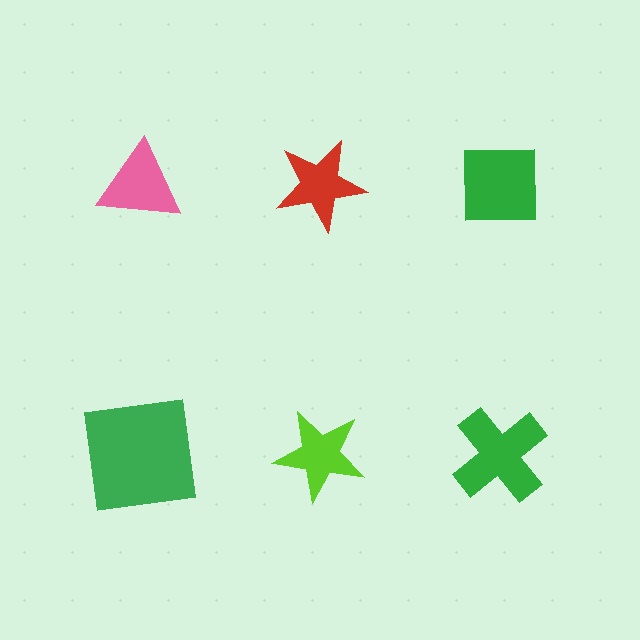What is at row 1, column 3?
A green square.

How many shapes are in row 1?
3 shapes.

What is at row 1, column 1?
A pink triangle.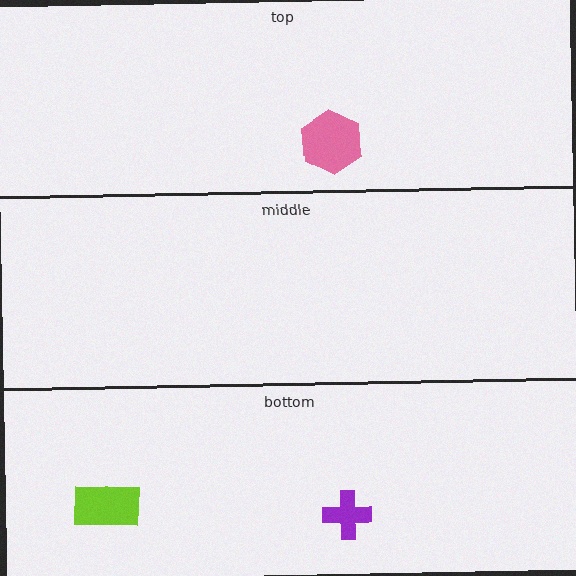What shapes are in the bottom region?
The lime rectangle, the purple cross.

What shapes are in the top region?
The pink hexagon.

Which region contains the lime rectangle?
The bottom region.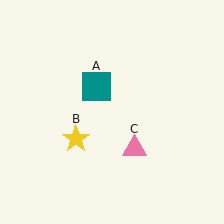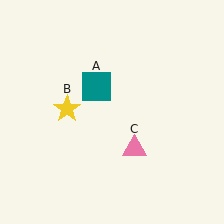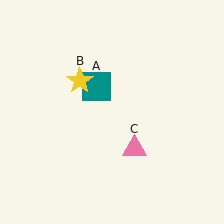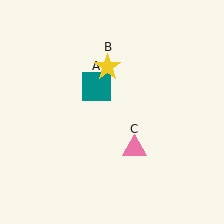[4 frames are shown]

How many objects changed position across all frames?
1 object changed position: yellow star (object B).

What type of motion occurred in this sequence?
The yellow star (object B) rotated clockwise around the center of the scene.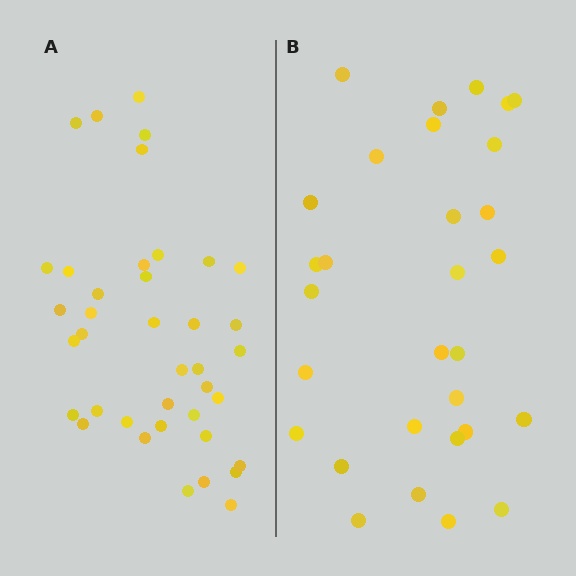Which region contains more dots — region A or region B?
Region A (the left region) has more dots.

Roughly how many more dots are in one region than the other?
Region A has roughly 8 or so more dots than region B.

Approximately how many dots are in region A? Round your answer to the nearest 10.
About 40 dots. (The exact count is 39, which rounds to 40.)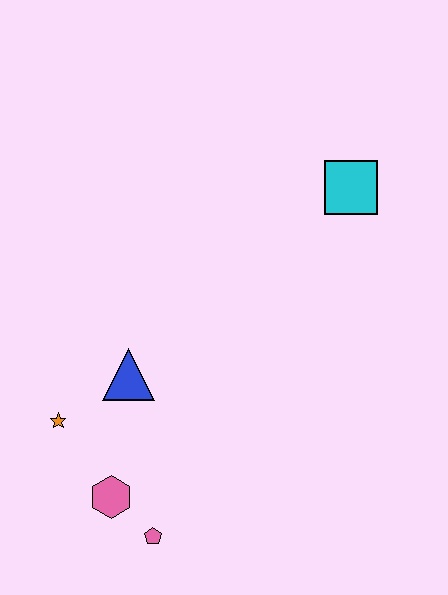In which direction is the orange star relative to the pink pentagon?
The orange star is above the pink pentagon.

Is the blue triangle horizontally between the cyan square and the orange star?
Yes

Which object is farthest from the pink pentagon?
The cyan square is farthest from the pink pentagon.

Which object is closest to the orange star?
The blue triangle is closest to the orange star.